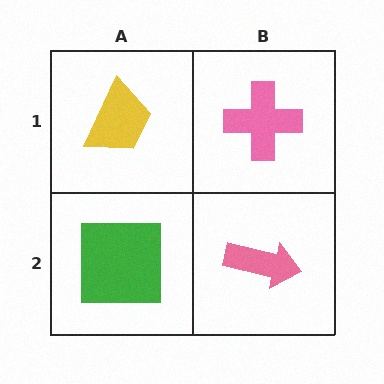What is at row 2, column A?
A green square.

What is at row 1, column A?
A yellow trapezoid.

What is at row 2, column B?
A pink arrow.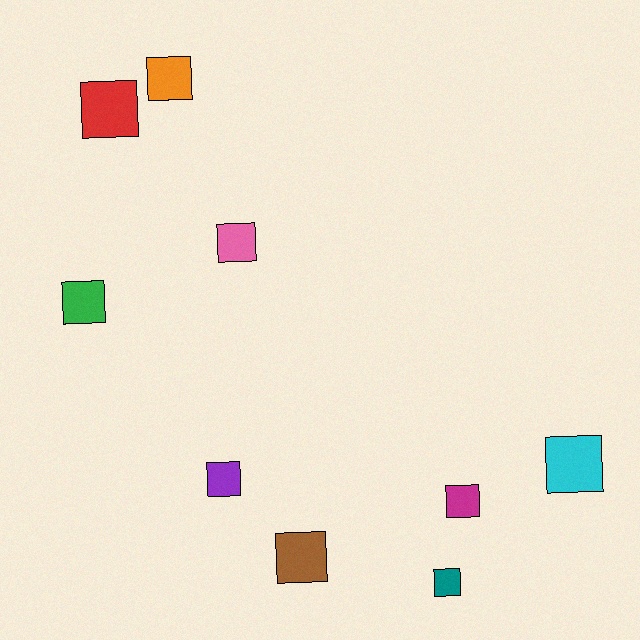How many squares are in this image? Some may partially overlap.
There are 9 squares.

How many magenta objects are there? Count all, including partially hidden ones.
There is 1 magenta object.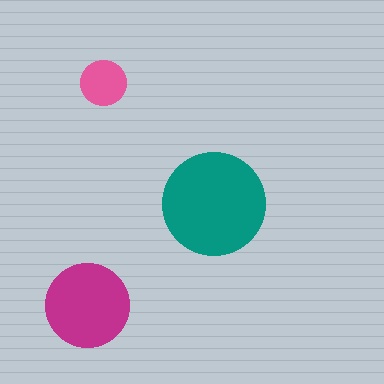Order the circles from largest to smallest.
the teal one, the magenta one, the pink one.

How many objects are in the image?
There are 3 objects in the image.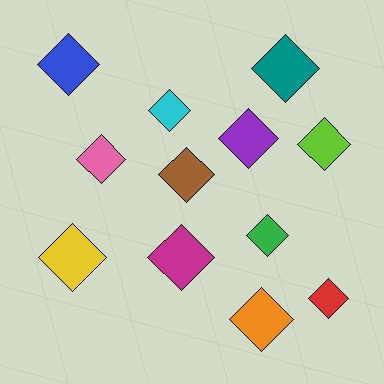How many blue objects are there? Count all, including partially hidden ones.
There is 1 blue object.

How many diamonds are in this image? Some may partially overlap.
There are 12 diamonds.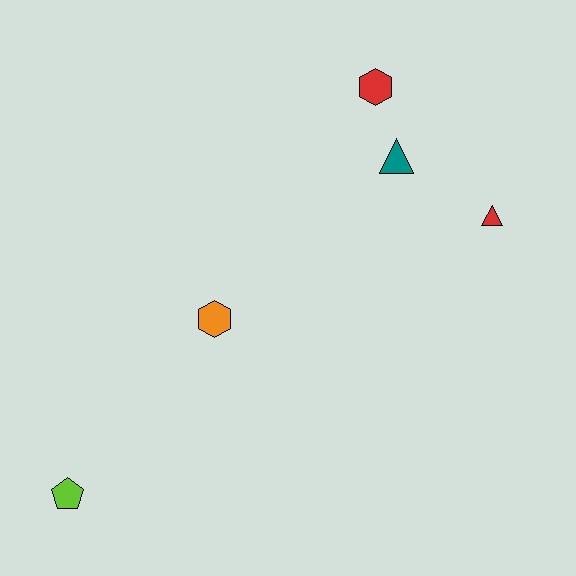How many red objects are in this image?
There are 2 red objects.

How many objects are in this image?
There are 5 objects.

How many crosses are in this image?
There are no crosses.